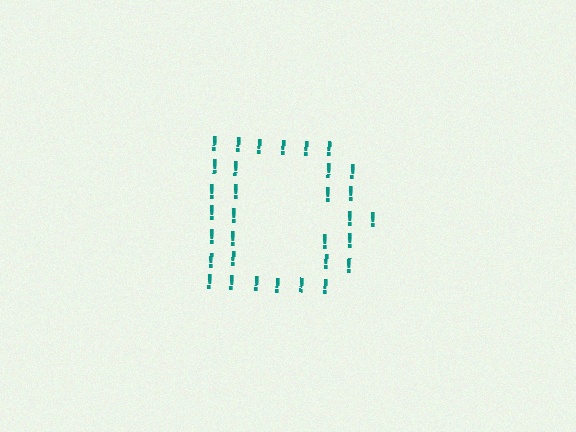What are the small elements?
The small elements are exclamation marks.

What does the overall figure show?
The overall figure shows the letter D.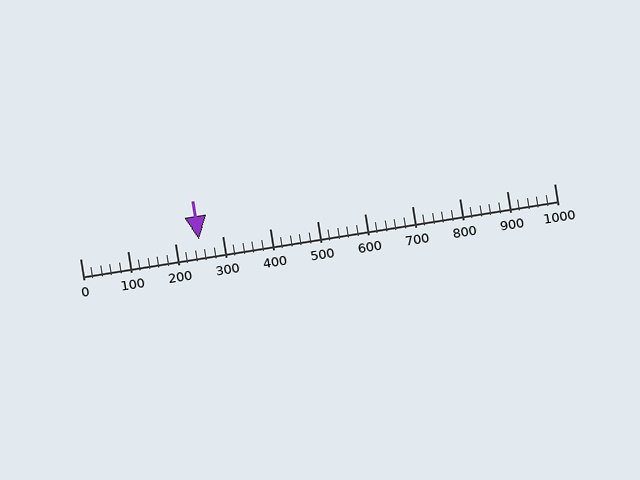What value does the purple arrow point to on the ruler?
The purple arrow points to approximately 250.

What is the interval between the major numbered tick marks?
The major tick marks are spaced 100 units apart.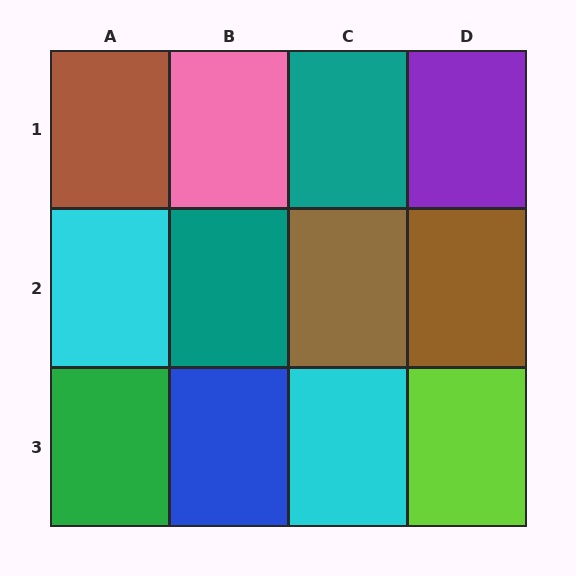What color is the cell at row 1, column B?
Pink.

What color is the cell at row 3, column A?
Green.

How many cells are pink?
1 cell is pink.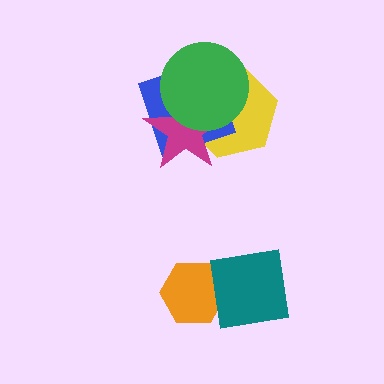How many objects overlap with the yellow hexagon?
3 objects overlap with the yellow hexagon.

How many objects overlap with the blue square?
3 objects overlap with the blue square.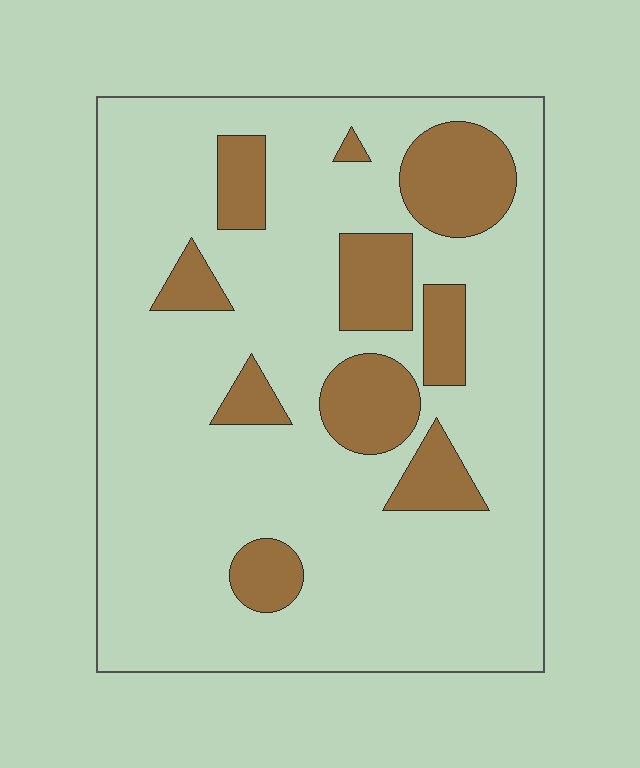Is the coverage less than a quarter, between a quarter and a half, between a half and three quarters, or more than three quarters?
Less than a quarter.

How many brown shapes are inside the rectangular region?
10.